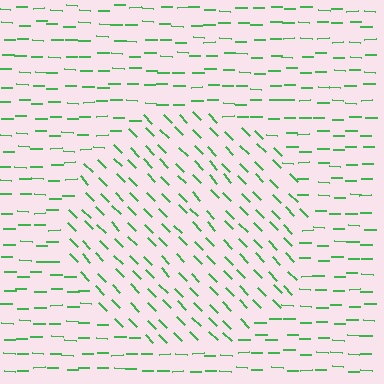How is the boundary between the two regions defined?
The boundary is defined purely by a change in line orientation (approximately 45 degrees difference). All lines are the same color and thickness.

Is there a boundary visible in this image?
Yes, there is a texture boundary formed by a change in line orientation.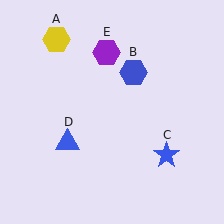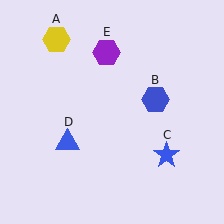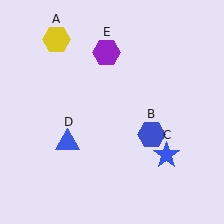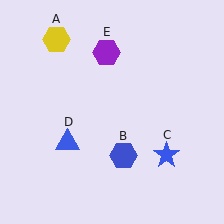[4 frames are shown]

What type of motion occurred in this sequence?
The blue hexagon (object B) rotated clockwise around the center of the scene.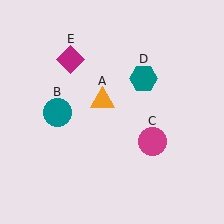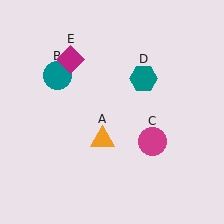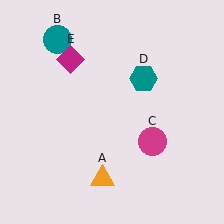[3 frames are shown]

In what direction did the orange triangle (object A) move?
The orange triangle (object A) moved down.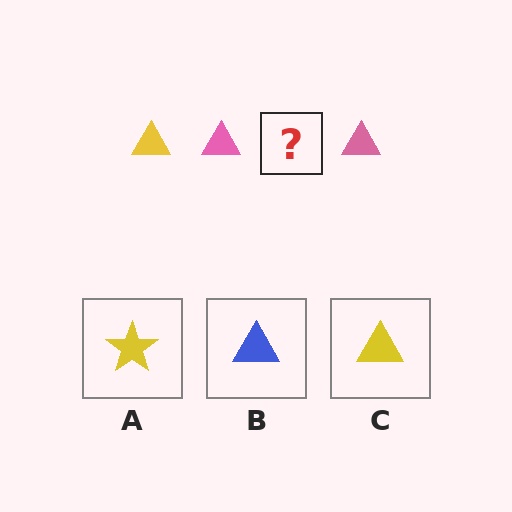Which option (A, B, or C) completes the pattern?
C.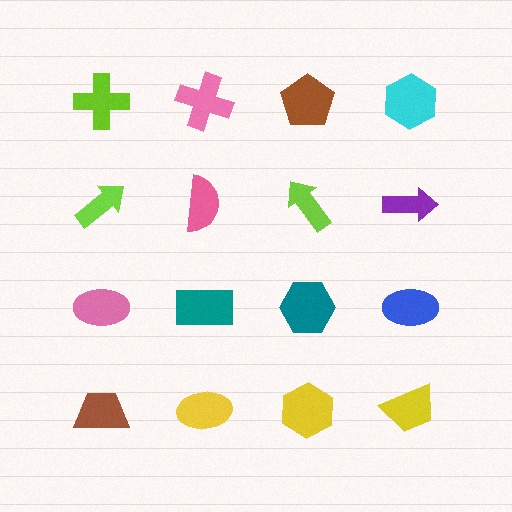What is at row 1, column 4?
A cyan hexagon.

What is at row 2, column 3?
A lime arrow.